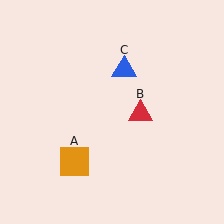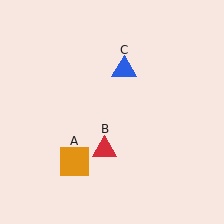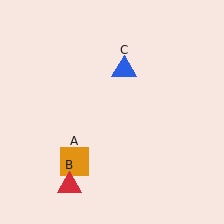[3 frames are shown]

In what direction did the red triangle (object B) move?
The red triangle (object B) moved down and to the left.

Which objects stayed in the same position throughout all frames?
Orange square (object A) and blue triangle (object C) remained stationary.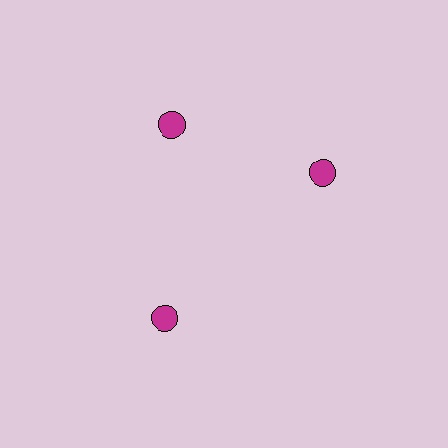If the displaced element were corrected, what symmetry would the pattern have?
It would have 3-fold rotational symmetry — the pattern would map onto itself every 120 degrees.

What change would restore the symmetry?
The symmetry would be restored by rotating it back into even spacing with its neighbors so that all 3 circles sit at equal angles and equal distance from the center.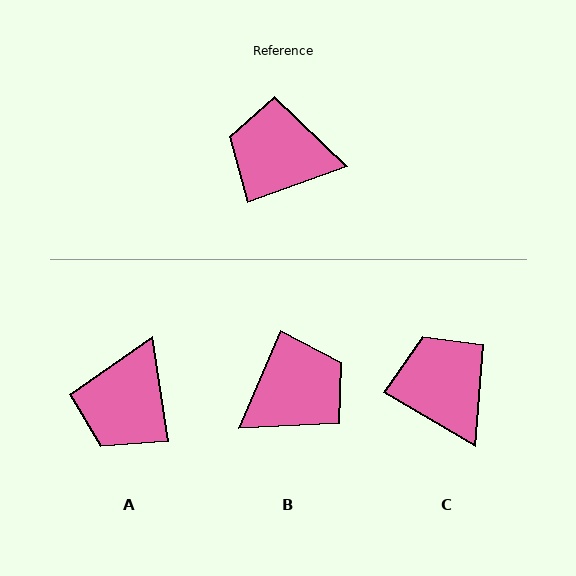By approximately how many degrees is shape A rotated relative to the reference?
Approximately 79 degrees counter-clockwise.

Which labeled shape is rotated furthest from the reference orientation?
B, about 133 degrees away.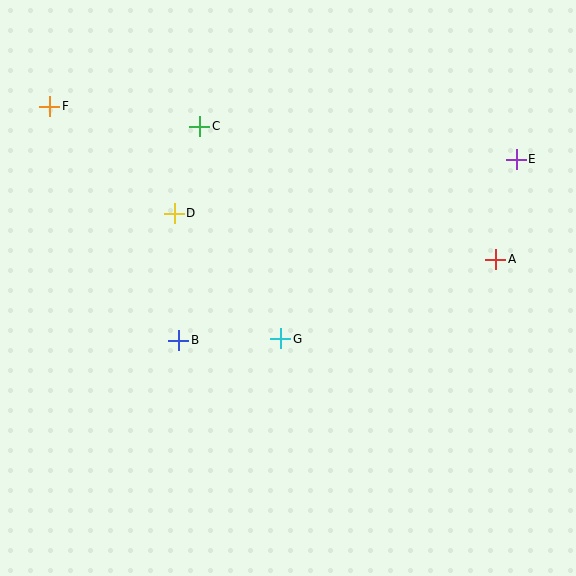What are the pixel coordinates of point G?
Point G is at (281, 339).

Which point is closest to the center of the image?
Point G at (281, 339) is closest to the center.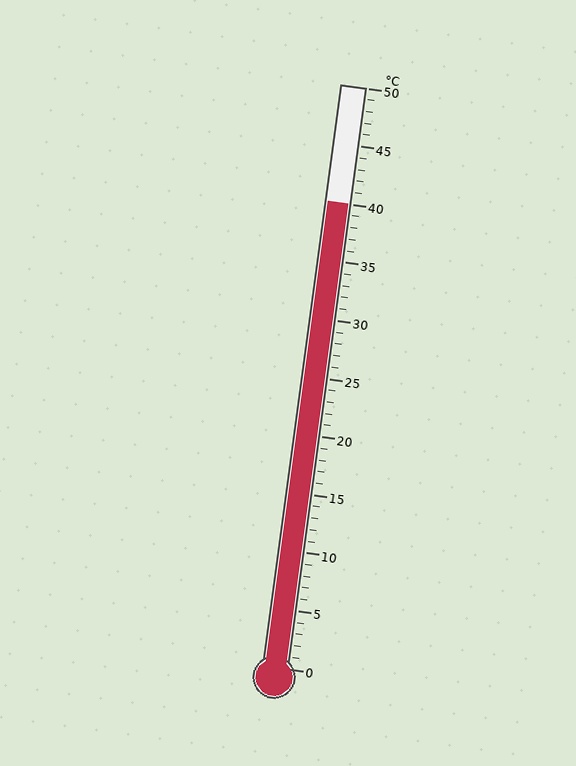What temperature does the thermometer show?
The thermometer shows approximately 40°C.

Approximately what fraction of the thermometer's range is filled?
The thermometer is filled to approximately 80% of its range.